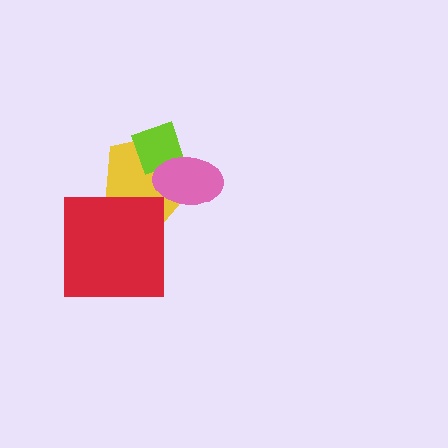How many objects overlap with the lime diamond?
2 objects overlap with the lime diamond.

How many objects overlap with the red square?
1 object overlaps with the red square.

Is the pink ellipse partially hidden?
No, no other shape covers it.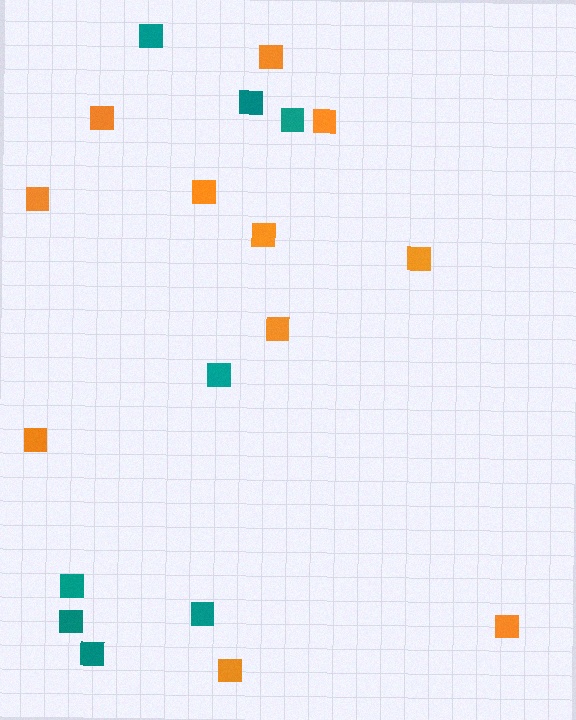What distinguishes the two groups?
There are 2 groups: one group of teal squares (8) and one group of orange squares (11).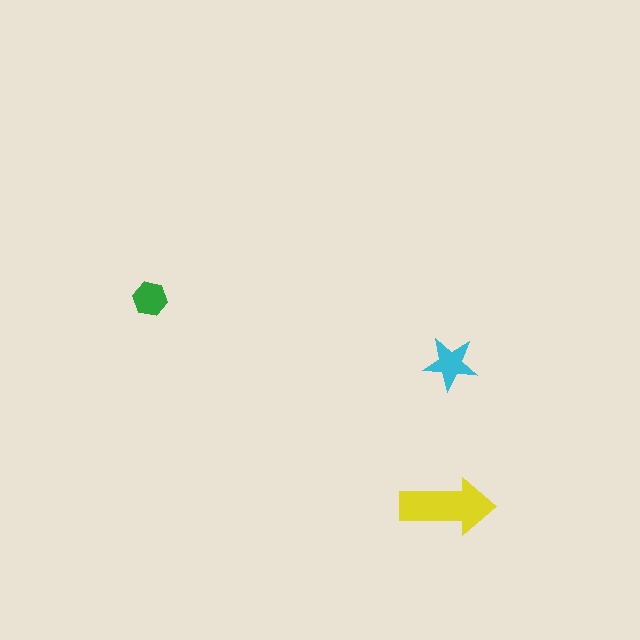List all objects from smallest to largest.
The green hexagon, the cyan star, the yellow arrow.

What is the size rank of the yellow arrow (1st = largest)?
1st.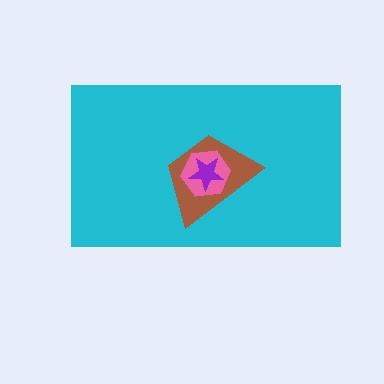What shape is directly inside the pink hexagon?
The purple star.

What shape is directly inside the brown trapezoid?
The pink hexagon.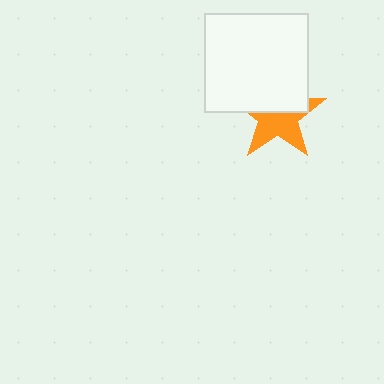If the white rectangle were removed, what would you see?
You would see the complete orange star.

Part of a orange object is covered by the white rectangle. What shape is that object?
It is a star.